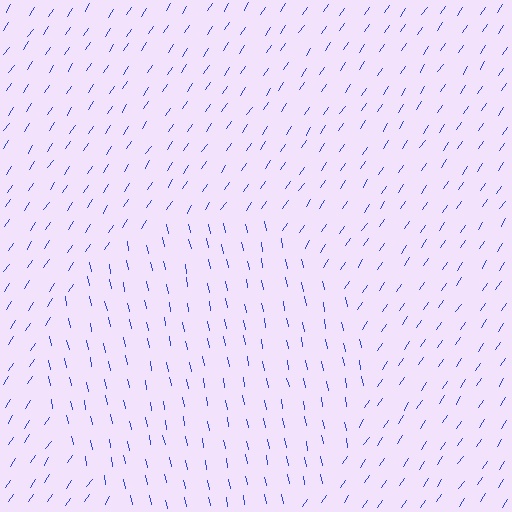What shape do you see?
I see a circle.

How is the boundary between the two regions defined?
The boundary is defined purely by a change in line orientation (approximately 45 degrees difference). All lines are the same color and thickness.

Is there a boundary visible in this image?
Yes, there is a texture boundary formed by a change in line orientation.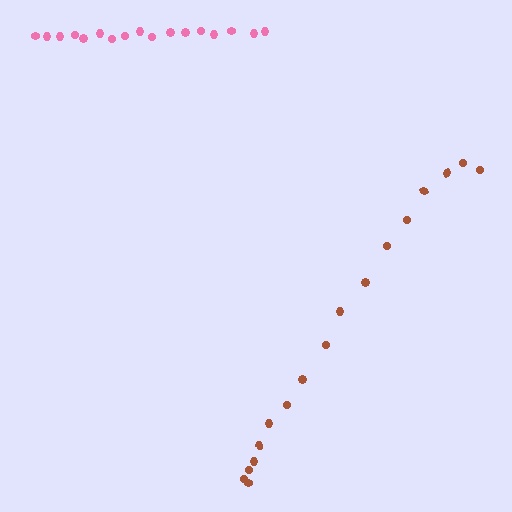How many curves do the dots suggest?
There are 2 distinct paths.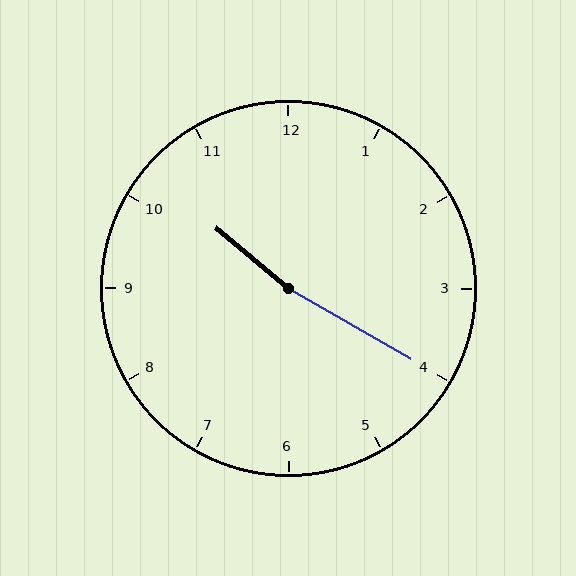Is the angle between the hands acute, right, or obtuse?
It is obtuse.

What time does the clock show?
10:20.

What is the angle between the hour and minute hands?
Approximately 170 degrees.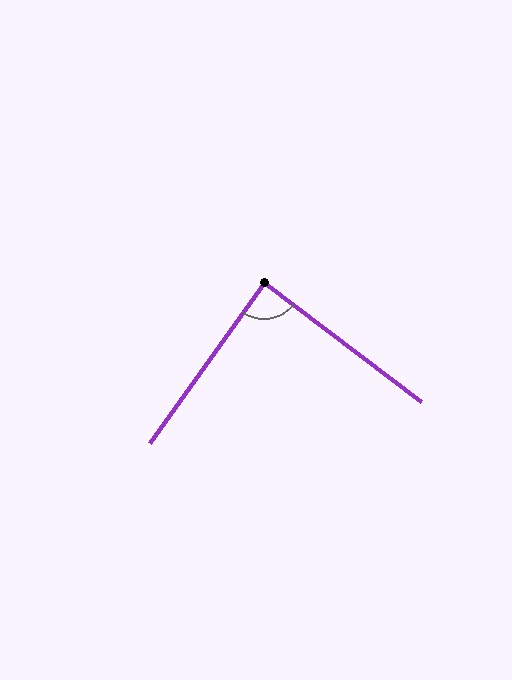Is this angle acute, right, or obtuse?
It is approximately a right angle.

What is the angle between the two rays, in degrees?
Approximately 88 degrees.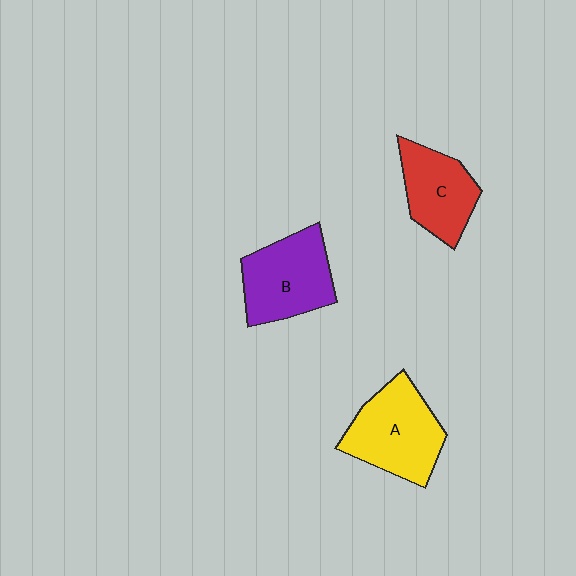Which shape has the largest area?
Shape A (yellow).